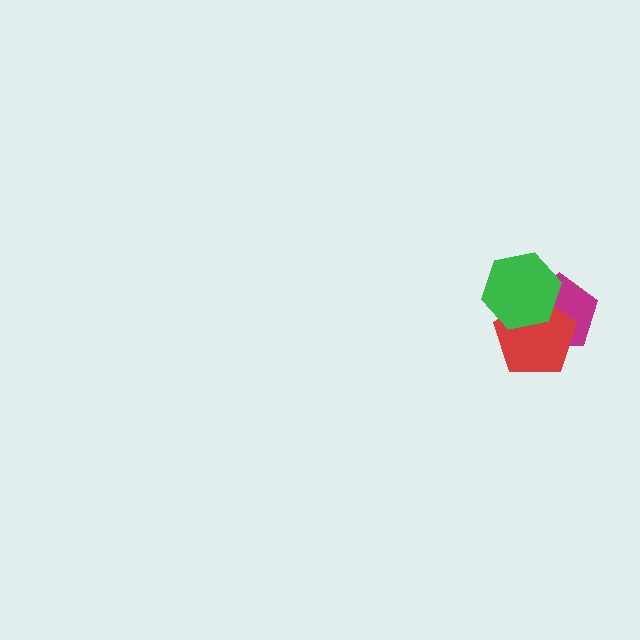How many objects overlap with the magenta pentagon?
2 objects overlap with the magenta pentagon.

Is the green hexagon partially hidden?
No, no other shape covers it.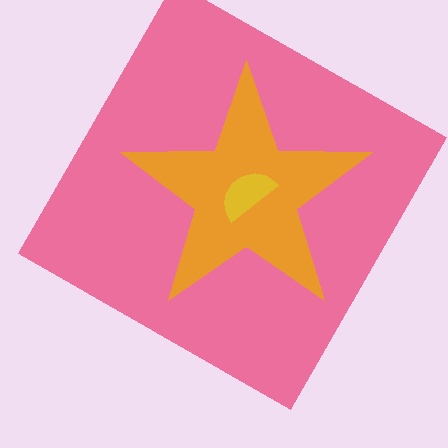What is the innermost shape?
The yellow semicircle.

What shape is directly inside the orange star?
The yellow semicircle.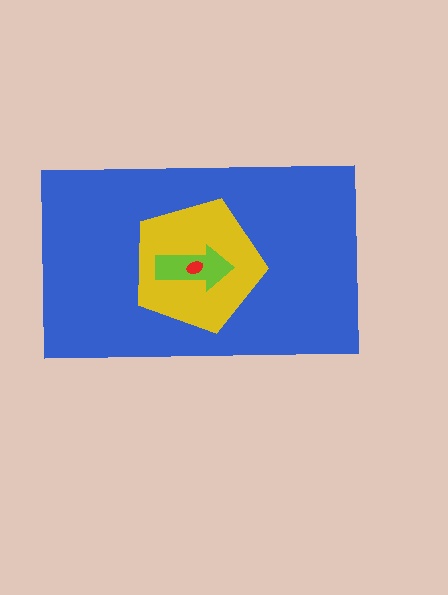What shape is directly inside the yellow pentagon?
The lime arrow.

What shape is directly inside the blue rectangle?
The yellow pentagon.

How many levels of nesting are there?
4.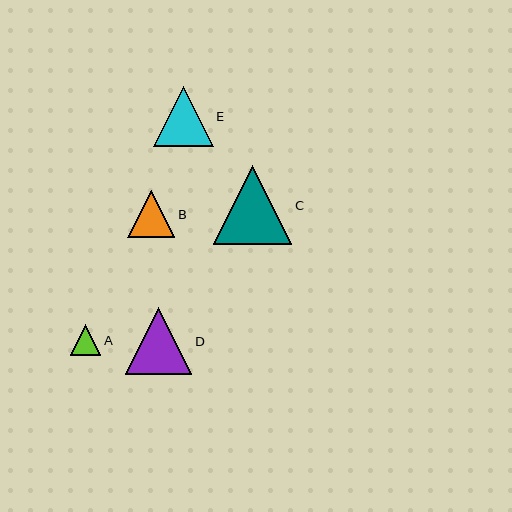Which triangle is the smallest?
Triangle A is the smallest with a size of approximately 31 pixels.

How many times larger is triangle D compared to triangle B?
Triangle D is approximately 1.4 times the size of triangle B.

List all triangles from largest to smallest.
From largest to smallest: C, D, E, B, A.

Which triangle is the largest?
Triangle C is the largest with a size of approximately 79 pixels.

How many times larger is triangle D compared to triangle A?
Triangle D is approximately 2.2 times the size of triangle A.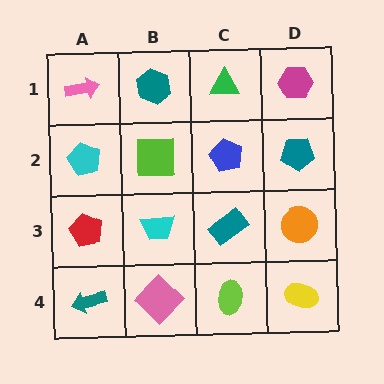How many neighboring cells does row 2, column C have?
4.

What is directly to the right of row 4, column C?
A yellow ellipse.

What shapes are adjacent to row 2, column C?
A green triangle (row 1, column C), a teal rectangle (row 3, column C), a lime square (row 2, column B), a teal pentagon (row 2, column D).